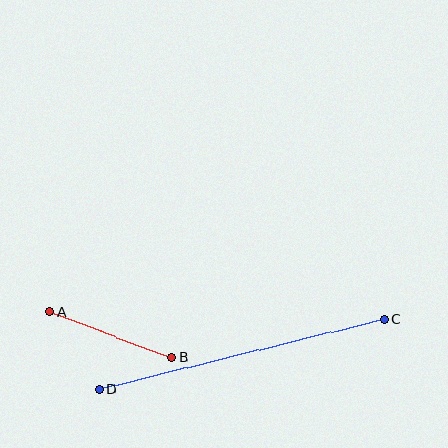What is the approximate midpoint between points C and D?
The midpoint is at approximately (242, 355) pixels.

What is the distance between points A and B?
The distance is approximately 131 pixels.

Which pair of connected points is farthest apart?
Points C and D are farthest apart.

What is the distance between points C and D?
The distance is approximately 293 pixels.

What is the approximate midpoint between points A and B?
The midpoint is at approximately (111, 334) pixels.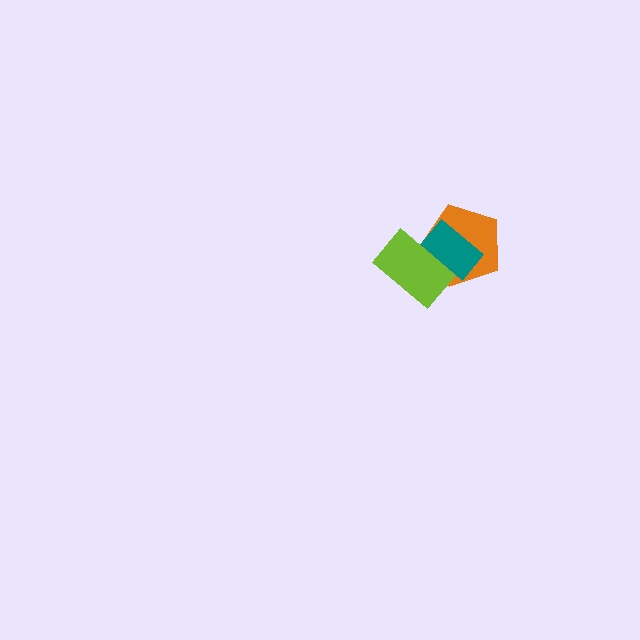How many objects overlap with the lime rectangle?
2 objects overlap with the lime rectangle.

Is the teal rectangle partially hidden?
Yes, it is partially covered by another shape.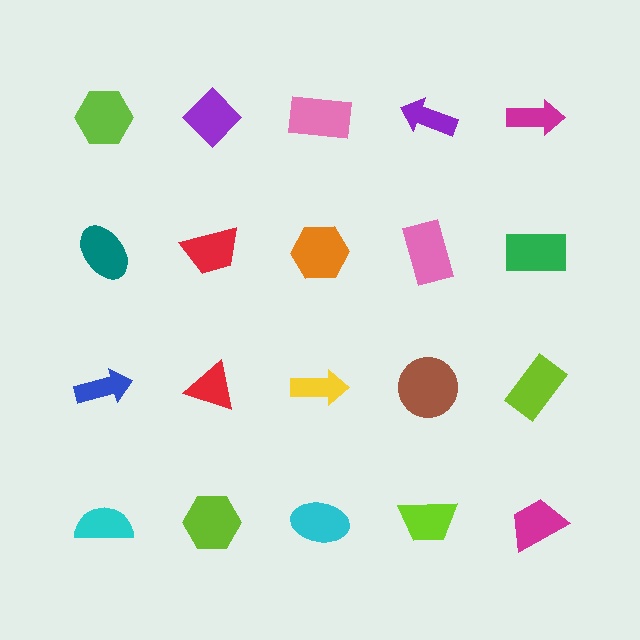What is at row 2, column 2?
A red trapezoid.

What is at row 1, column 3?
A pink rectangle.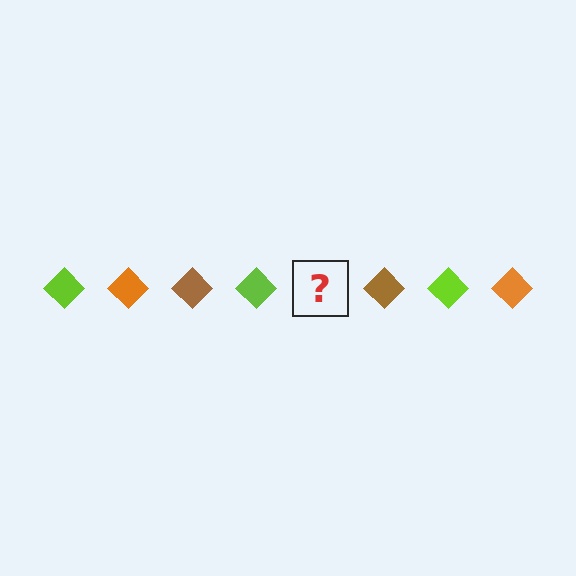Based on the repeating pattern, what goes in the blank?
The blank should be an orange diamond.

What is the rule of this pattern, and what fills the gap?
The rule is that the pattern cycles through lime, orange, brown diamonds. The gap should be filled with an orange diamond.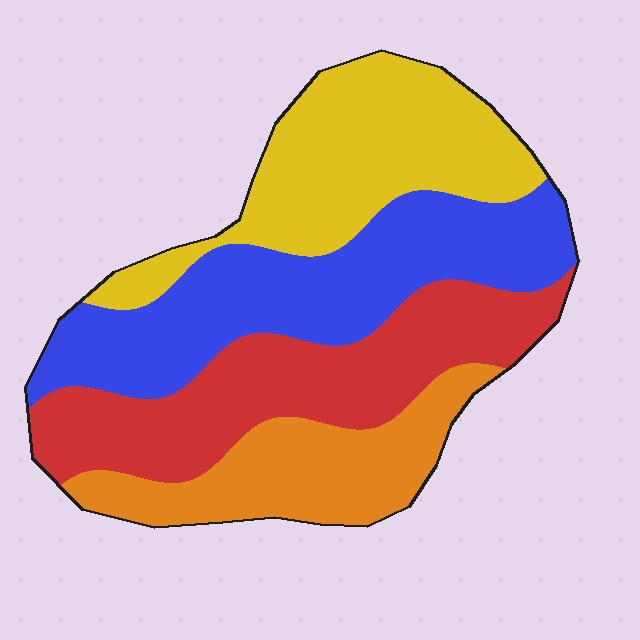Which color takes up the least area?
Orange, at roughly 20%.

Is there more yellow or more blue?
Blue.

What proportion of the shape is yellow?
Yellow covers around 25% of the shape.